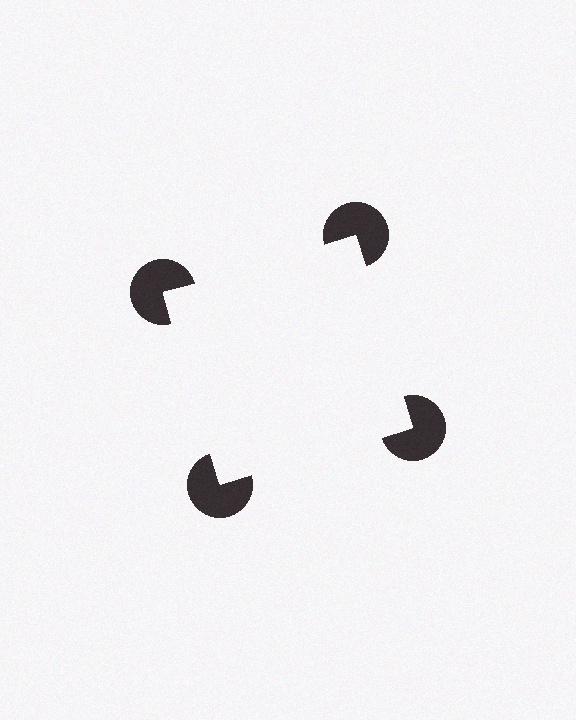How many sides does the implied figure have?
4 sides.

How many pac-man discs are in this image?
There are 4 — one at each vertex of the illusory square.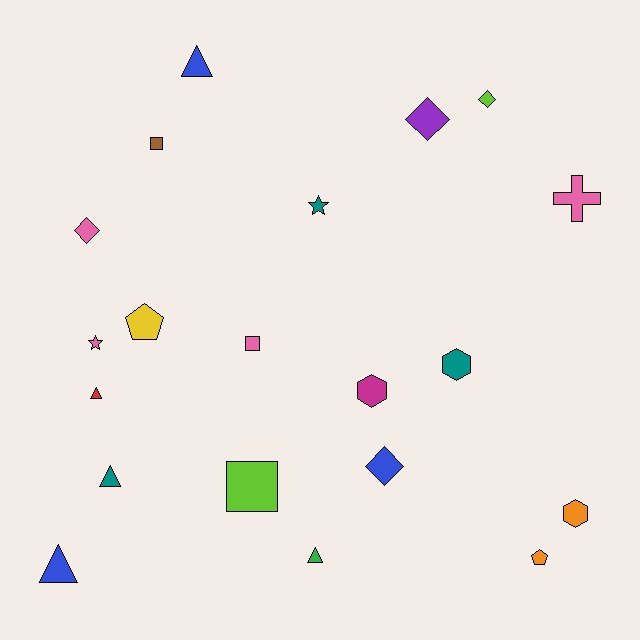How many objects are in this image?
There are 20 objects.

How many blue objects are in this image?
There are 3 blue objects.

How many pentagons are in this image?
There are 2 pentagons.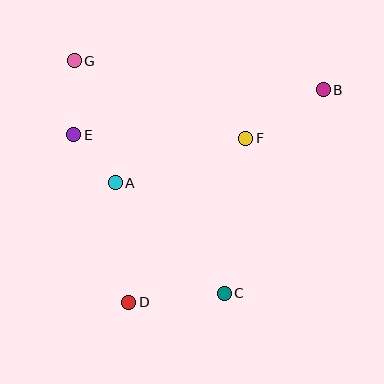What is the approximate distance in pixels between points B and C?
The distance between B and C is approximately 226 pixels.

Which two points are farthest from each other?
Points B and D are farthest from each other.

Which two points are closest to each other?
Points A and E are closest to each other.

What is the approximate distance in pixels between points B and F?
The distance between B and F is approximately 91 pixels.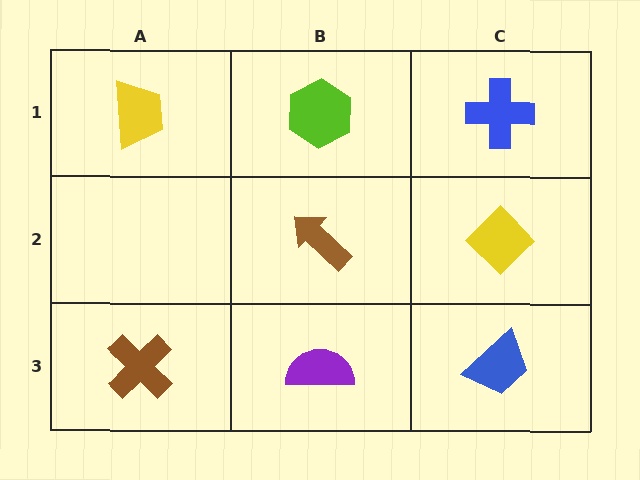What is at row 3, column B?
A purple semicircle.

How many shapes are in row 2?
2 shapes.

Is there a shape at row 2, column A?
No, that cell is empty.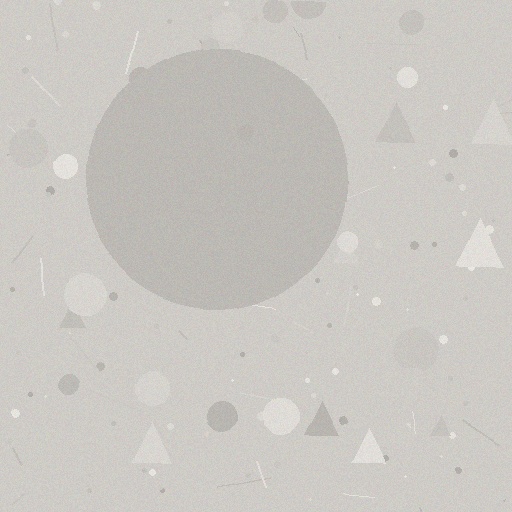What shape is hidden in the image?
A circle is hidden in the image.